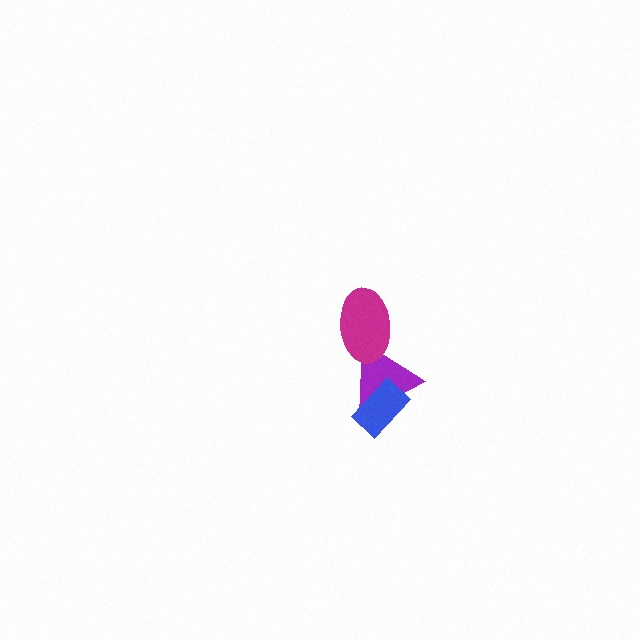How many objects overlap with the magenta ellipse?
1 object overlaps with the magenta ellipse.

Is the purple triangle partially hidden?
Yes, it is partially covered by another shape.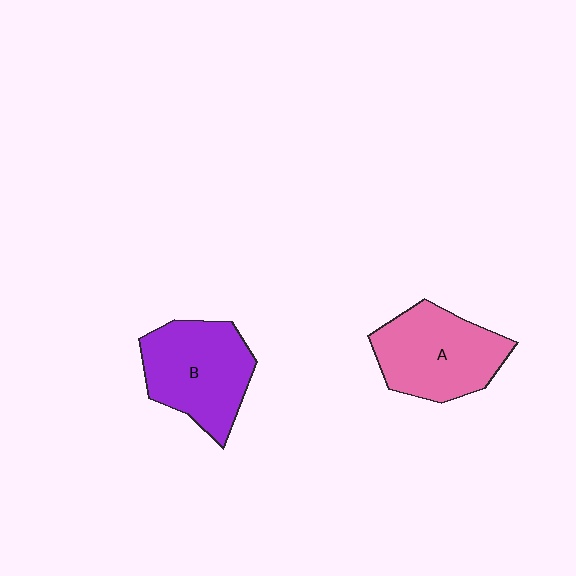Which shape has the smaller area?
Shape A (pink).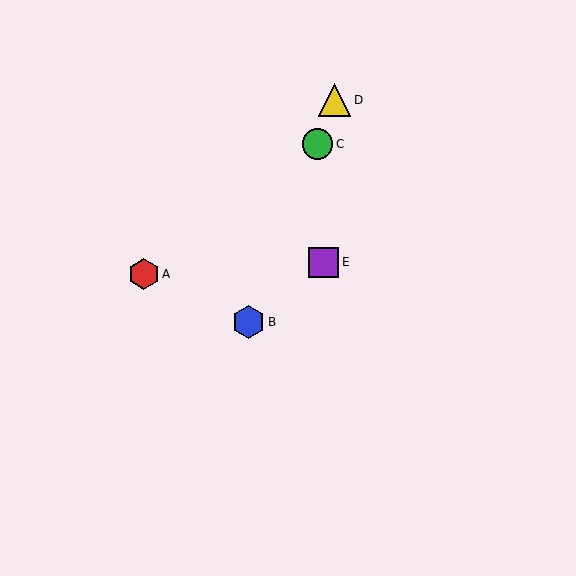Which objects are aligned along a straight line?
Objects B, C, D are aligned along a straight line.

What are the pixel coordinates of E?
Object E is at (324, 262).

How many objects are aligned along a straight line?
3 objects (B, C, D) are aligned along a straight line.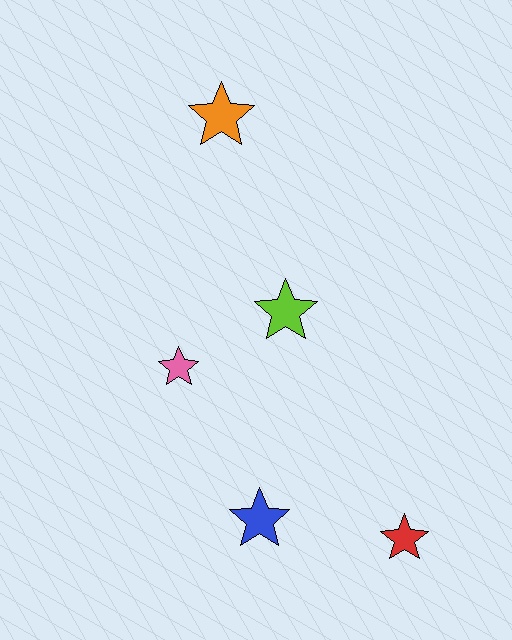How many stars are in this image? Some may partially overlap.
There are 5 stars.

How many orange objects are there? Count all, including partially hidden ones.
There is 1 orange object.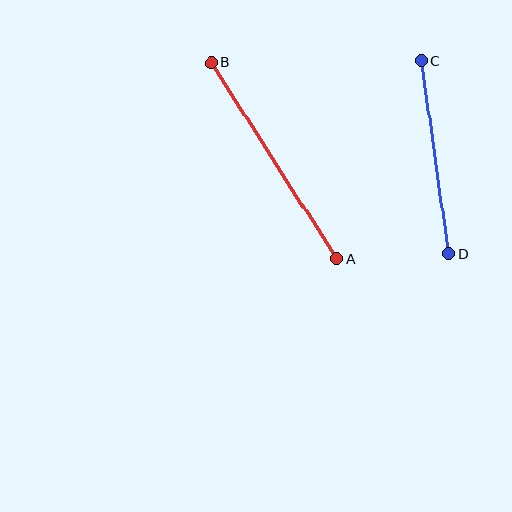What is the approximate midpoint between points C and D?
The midpoint is at approximately (435, 157) pixels.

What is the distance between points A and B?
The distance is approximately 233 pixels.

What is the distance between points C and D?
The distance is approximately 195 pixels.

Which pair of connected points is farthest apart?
Points A and B are farthest apart.